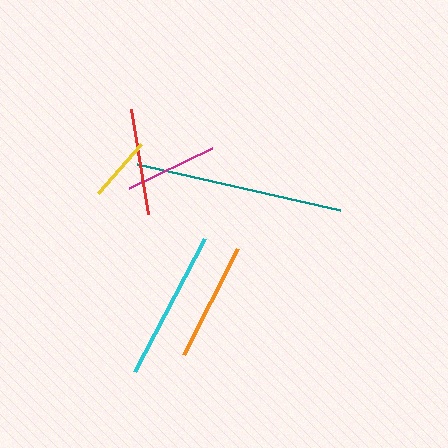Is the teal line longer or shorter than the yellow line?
The teal line is longer than the yellow line.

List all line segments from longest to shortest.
From longest to shortest: teal, cyan, orange, red, magenta, yellow.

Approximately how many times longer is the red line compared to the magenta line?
The red line is approximately 1.2 times the length of the magenta line.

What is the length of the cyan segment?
The cyan segment is approximately 150 pixels long.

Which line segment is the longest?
The teal line is the longest at approximately 208 pixels.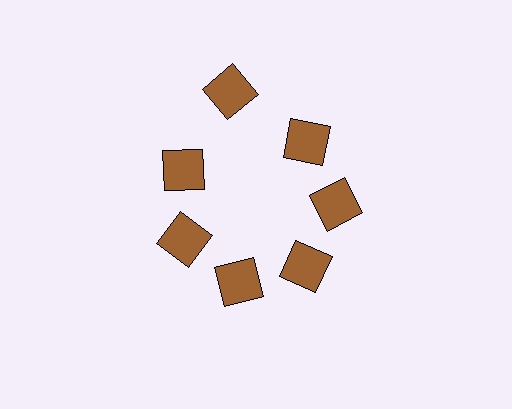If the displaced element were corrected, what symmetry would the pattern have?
It would have 7-fold rotational symmetry — the pattern would map onto itself every 51 degrees.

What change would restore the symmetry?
The symmetry would be restored by moving it inward, back onto the ring so that all 7 squares sit at equal angles and equal distance from the center.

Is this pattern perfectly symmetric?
No. The 7 brown squares are arranged in a ring, but one element near the 12 o'clock position is pushed outward from the center, breaking the 7-fold rotational symmetry.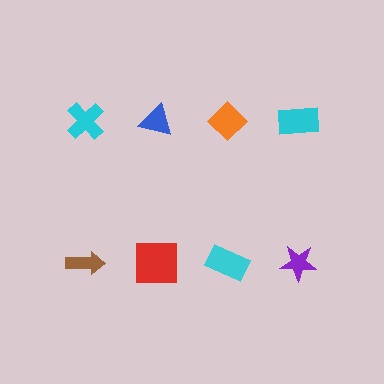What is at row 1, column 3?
An orange diamond.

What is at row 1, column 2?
A blue triangle.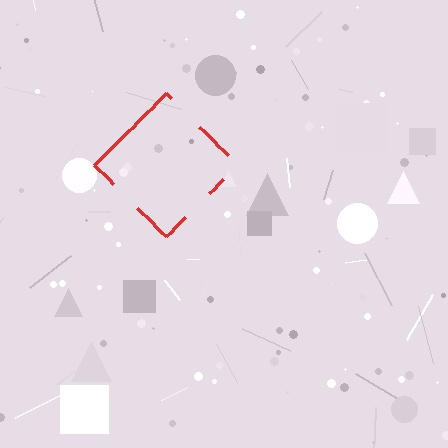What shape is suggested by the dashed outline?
The dashed outline suggests a diamond.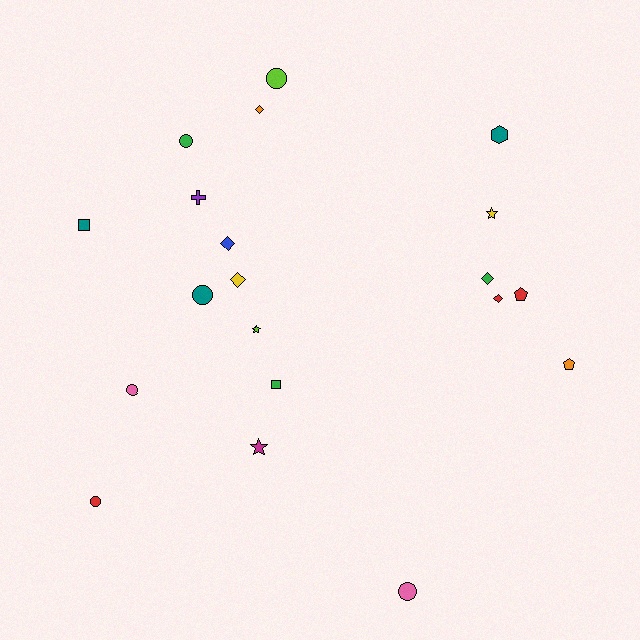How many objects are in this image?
There are 20 objects.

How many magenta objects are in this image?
There is 1 magenta object.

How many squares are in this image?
There are 2 squares.